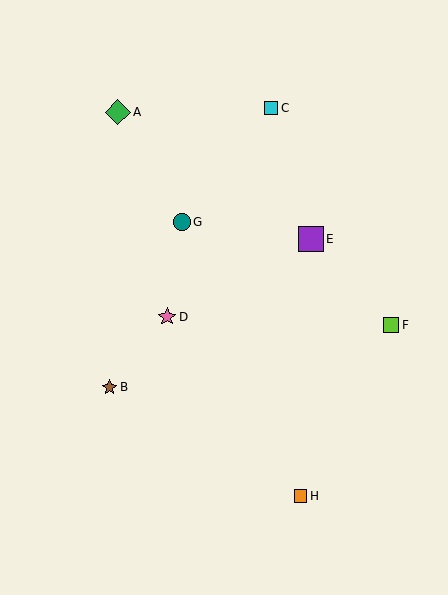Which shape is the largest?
The purple square (labeled E) is the largest.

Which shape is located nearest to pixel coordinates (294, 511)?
The orange square (labeled H) at (301, 496) is nearest to that location.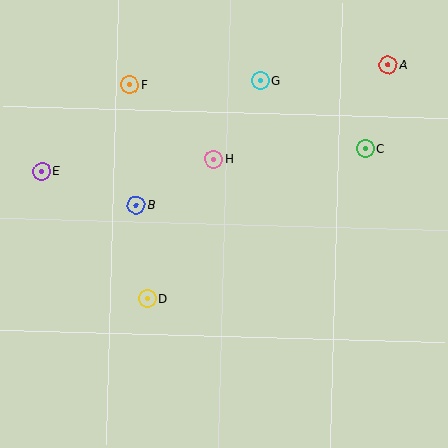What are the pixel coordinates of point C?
Point C is at (365, 148).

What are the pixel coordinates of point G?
Point G is at (260, 81).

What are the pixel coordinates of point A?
Point A is at (388, 65).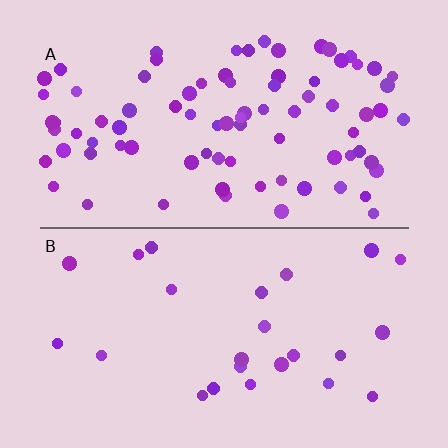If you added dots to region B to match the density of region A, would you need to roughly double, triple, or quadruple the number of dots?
Approximately triple.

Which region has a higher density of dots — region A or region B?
A (the top).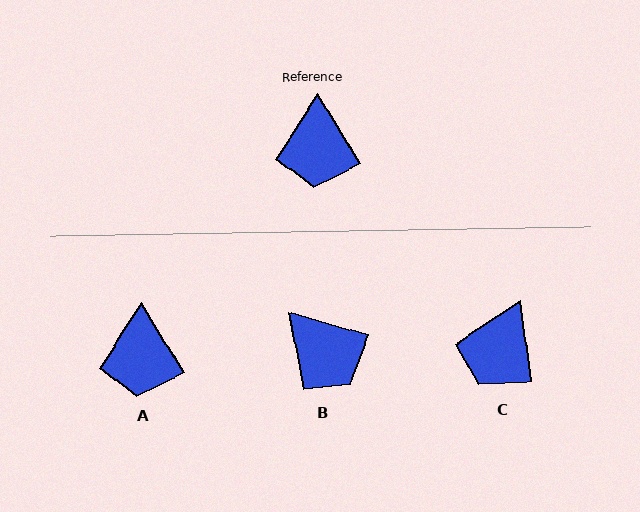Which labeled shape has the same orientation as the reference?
A.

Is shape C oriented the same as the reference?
No, it is off by about 23 degrees.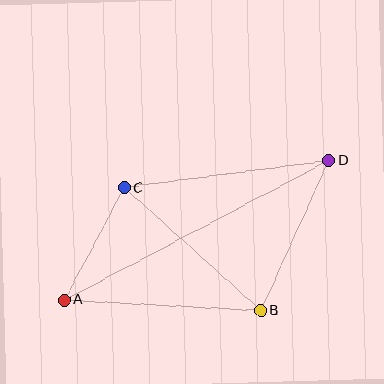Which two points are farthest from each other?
Points A and D are farthest from each other.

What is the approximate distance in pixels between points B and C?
The distance between B and C is approximately 183 pixels.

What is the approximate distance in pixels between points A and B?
The distance between A and B is approximately 197 pixels.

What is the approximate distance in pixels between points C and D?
The distance between C and D is approximately 207 pixels.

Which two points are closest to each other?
Points A and C are closest to each other.